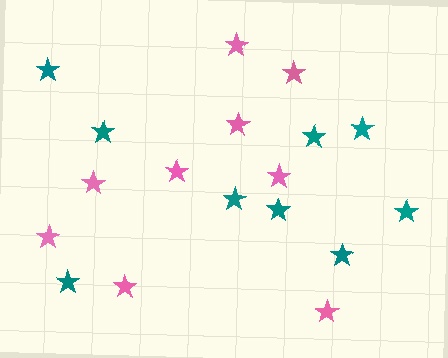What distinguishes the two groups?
There are 2 groups: one group of teal stars (9) and one group of pink stars (9).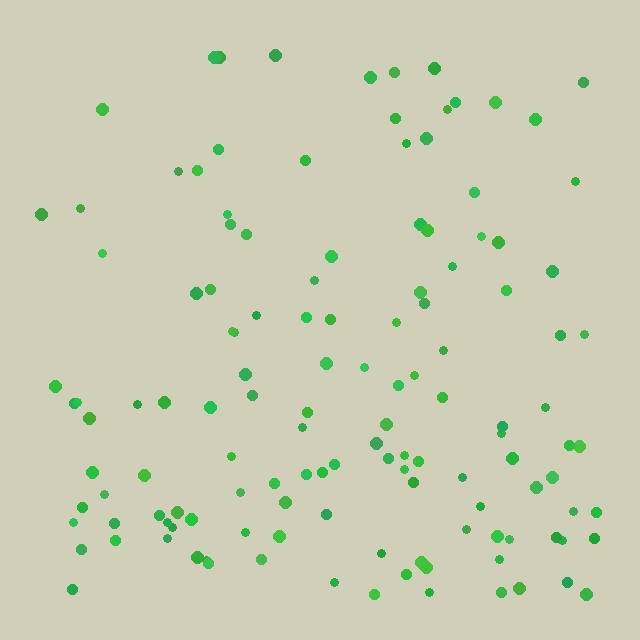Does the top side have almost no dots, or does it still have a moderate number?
Still a moderate number, just noticeably fewer than the bottom.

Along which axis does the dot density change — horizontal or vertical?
Vertical.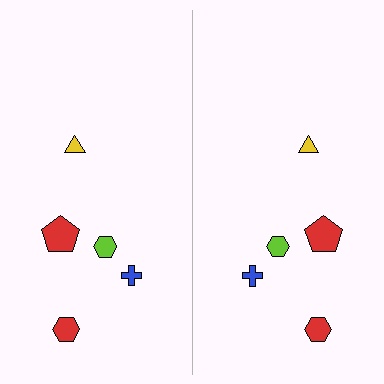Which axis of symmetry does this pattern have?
The pattern has a vertical axis of symmetry running through the center of the image.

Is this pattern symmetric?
Yes, this pattern has bilateral (reflection) symmetry.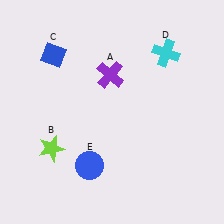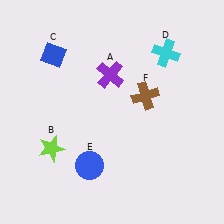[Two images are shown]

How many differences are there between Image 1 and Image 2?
There is 1 difference between the two images.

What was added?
A brown cross (F) was added in Image 2.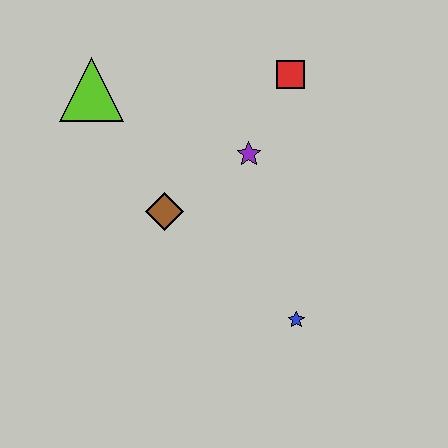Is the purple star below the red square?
Yes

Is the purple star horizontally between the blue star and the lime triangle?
Yes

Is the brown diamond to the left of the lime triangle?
No